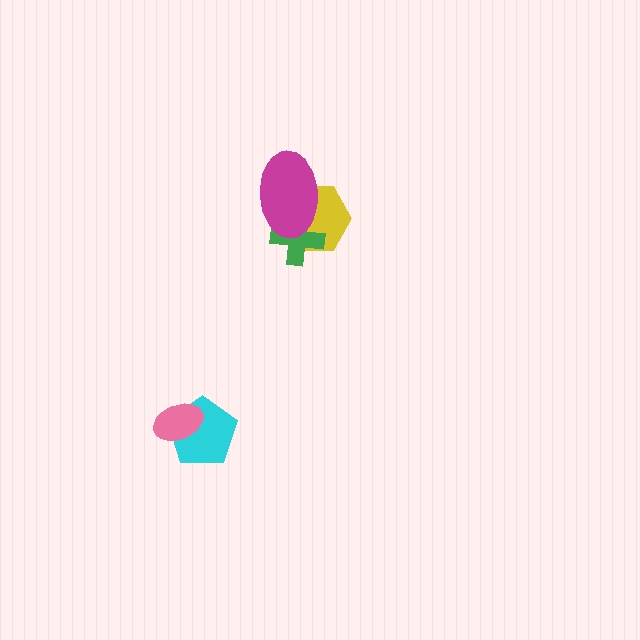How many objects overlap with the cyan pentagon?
1 object overlaps with the cyan pentagon.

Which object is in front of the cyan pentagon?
The pink ellipse is in front of the cyan pentagon.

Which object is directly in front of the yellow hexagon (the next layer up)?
The green cross is directly in front of the yellow hexagon.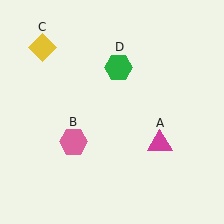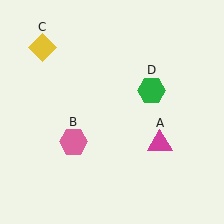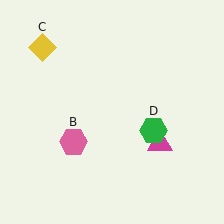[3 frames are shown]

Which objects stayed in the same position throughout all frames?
Magenta triangle (object A) and pink hexagon (object B) and yellow diamond (object C) remained stationary.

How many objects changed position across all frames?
1 object changed position: green hexagon (object D).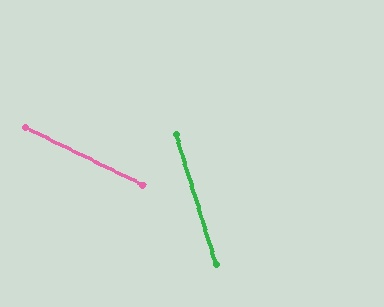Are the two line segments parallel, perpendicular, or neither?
Neither parallel nor perpendicular — they differ by about 46°.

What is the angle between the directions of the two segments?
Approximately 46 degrees.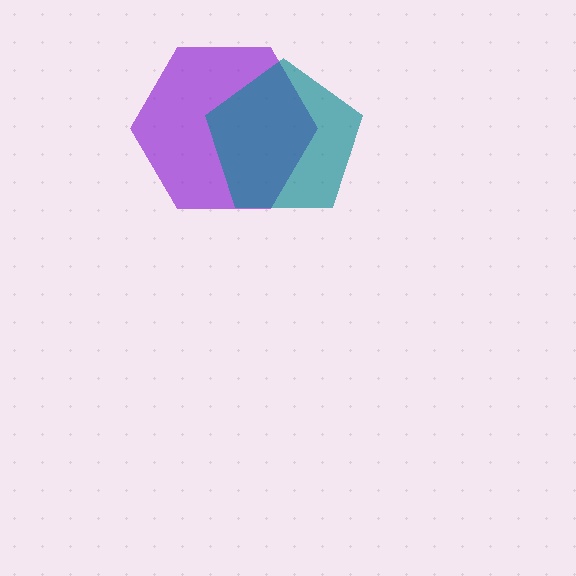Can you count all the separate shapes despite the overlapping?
Yes, there are 2 separate shapes.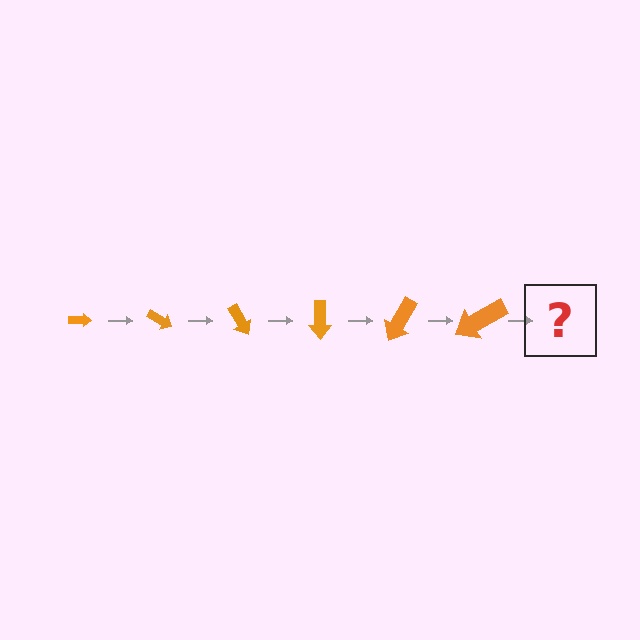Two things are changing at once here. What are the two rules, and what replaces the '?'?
The two rules are that the arrow grows larger each step and it rotates 30 degrees each step. The '?' should be an arrow, larger than the previous one and rotated 180 degrees from the start.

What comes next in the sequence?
The next element should be an arrow, larger than the previous one and rotated 180 degrees from the start.